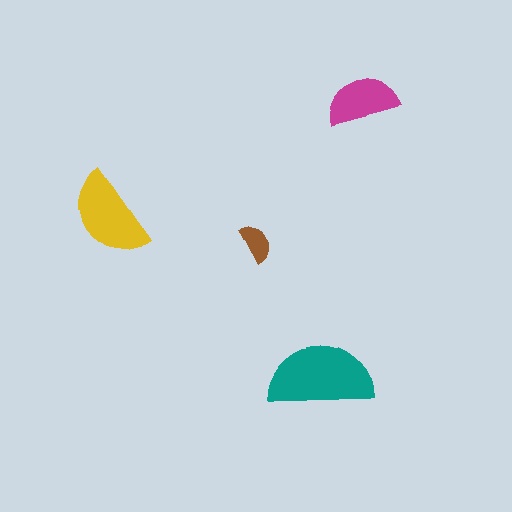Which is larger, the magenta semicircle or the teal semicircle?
The teal one.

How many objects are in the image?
There are 4 objects in the image.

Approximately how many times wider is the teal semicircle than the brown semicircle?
About 2.5 times wider.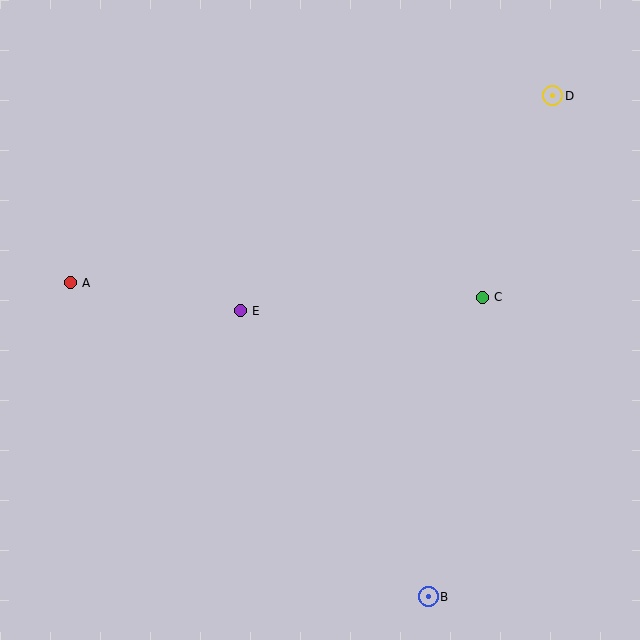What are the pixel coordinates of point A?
Point A is at (70, 283).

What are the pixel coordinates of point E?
Point E is at (240, 311).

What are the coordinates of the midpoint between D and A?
The midpoint between D and A is at (312, 189).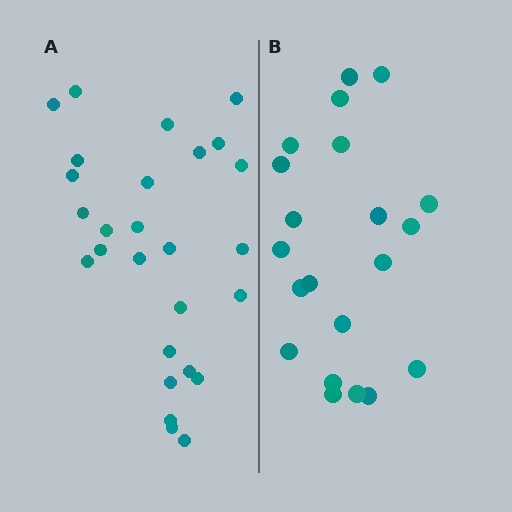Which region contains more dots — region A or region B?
Region A (the left region) has more dots.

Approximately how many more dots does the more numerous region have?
Region A has about 6 more dots than region B.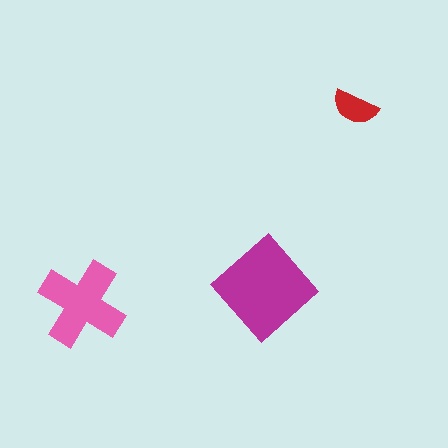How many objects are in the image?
There are 3 objects in the image.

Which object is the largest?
The magenta diamond.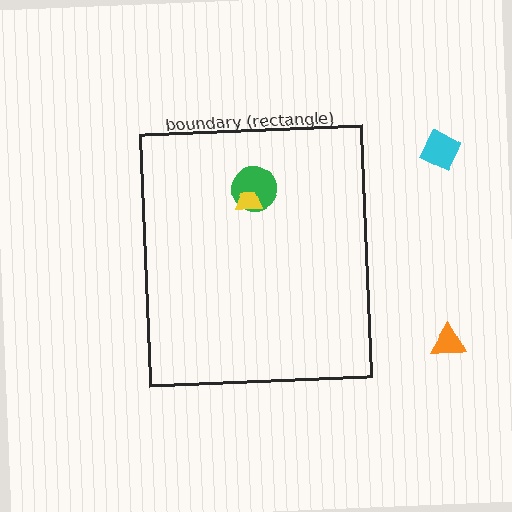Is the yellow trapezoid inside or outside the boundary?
Inside.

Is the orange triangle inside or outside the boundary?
Outside.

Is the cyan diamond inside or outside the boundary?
Outside.